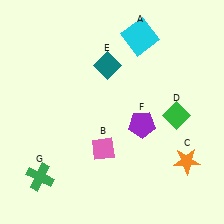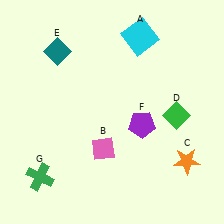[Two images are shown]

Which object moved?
The teal diamond (E) moved left.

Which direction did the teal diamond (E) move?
The teal diamond (E) moved left.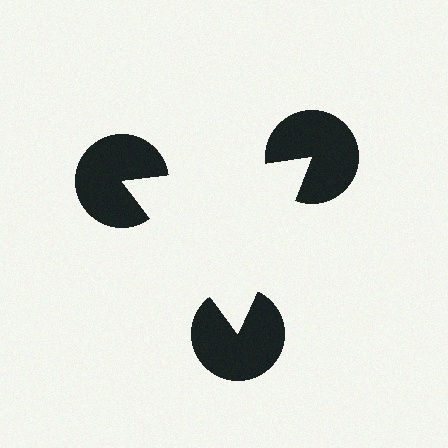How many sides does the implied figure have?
3 sides.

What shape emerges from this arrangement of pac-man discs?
An illusory triangle — its edges are inferred from the aligned wedge cuts in the pac-man discs, not physically drawn.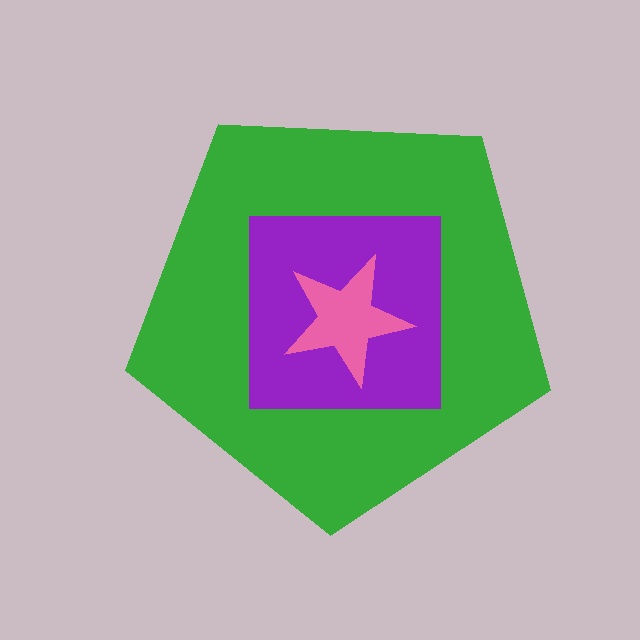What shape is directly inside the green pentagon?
The purple square.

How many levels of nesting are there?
3.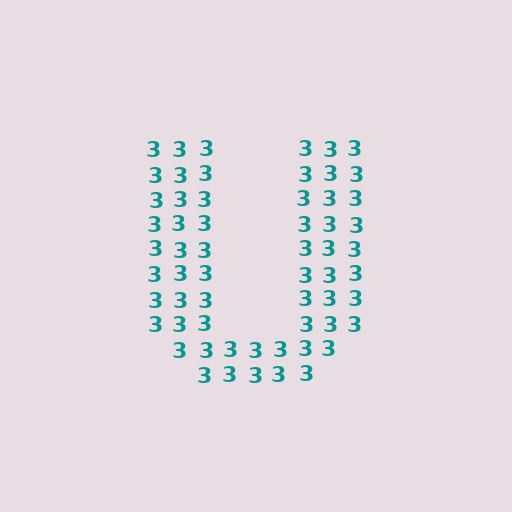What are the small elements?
The small elements are digit 3's.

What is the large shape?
The large shape is the letter U.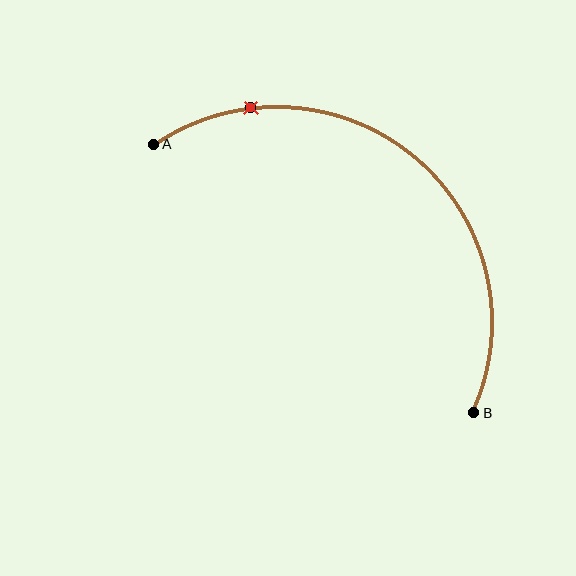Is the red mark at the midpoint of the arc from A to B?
No. The red mark lies on the arc but is closer to endpoint A. The arc midpoint would be at the point on the curve equidistant along the arc from both A and B.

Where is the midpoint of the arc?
The arc midpoint is the point on the curve farthest from the straight line joining A and B. It sits above and to the right of that line.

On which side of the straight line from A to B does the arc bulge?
The arc bulges above and to the right of the straight line connecting A and B.